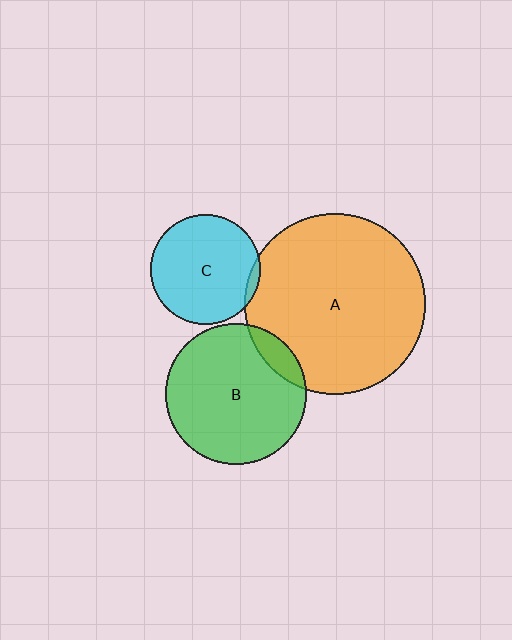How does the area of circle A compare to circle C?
Approximately 2.7 times.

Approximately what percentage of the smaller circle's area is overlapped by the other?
Approximately 10%.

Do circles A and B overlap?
Yes.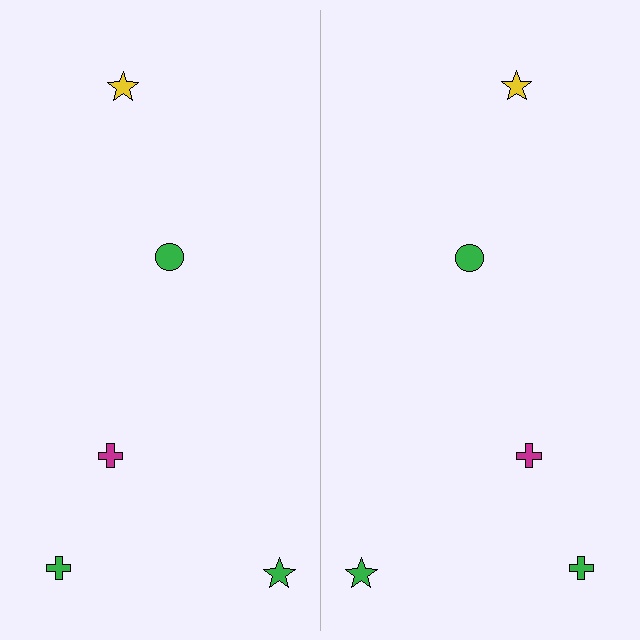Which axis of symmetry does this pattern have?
The pattern has a vertical axis of symmetry running through the center of the image.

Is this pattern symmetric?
Yes, this pattern has bilateral (reflection) symmetry.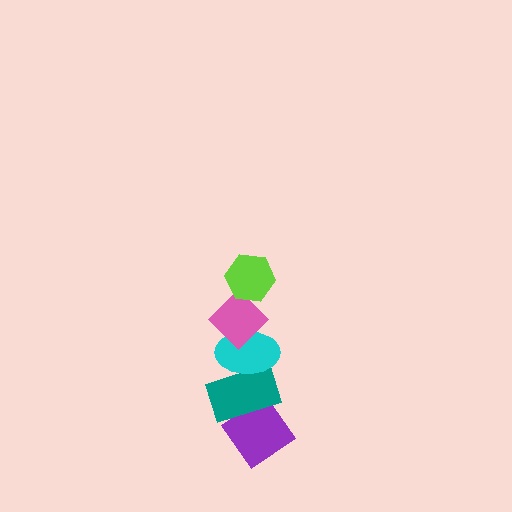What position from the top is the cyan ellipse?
The cyan ellipse is 3rd from the top.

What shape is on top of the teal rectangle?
The cyan ellipse is on top of the teal rectangle.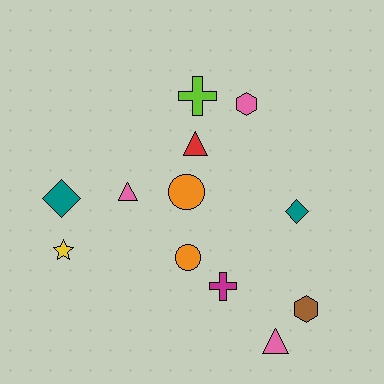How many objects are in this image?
There are 12 objects.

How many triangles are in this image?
There are 3 triangles.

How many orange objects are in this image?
There are 2 orange objects.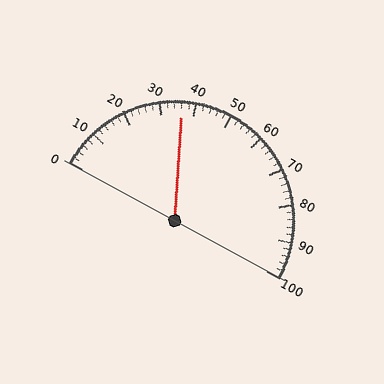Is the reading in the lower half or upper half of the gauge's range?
The reading is in the lower half of the range (0 to 100).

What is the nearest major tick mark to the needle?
The nearest major tick mark is 40.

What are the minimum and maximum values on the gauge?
The gauge ranges from 0 to 100.